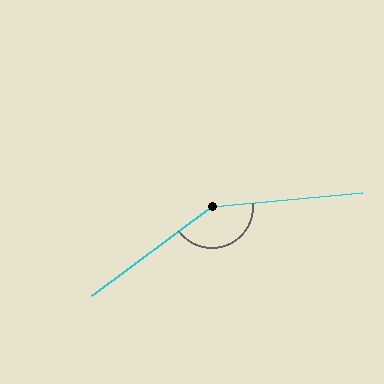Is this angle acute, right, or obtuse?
It is obtuse.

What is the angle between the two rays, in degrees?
Approximately 149 degrees.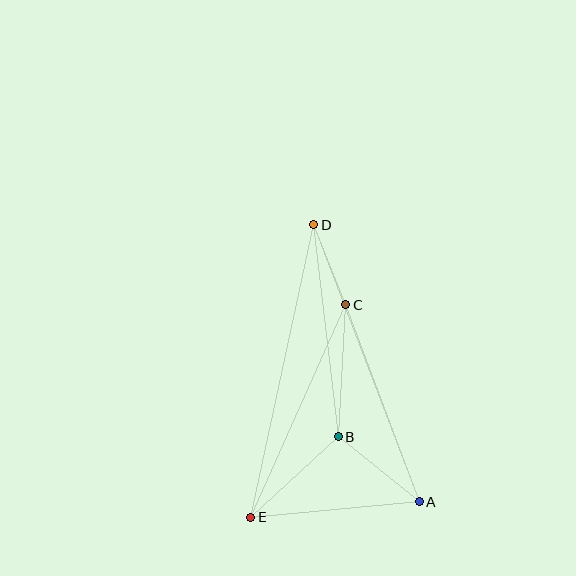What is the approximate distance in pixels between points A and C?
The distance between A and C is approximately 210 pixels.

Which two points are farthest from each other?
Points D and E are farthest from each other.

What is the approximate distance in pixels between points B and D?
The distance between B and D is approximately 213 pixels.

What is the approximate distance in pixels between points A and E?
The distance between A and E is approximately 170 pixels.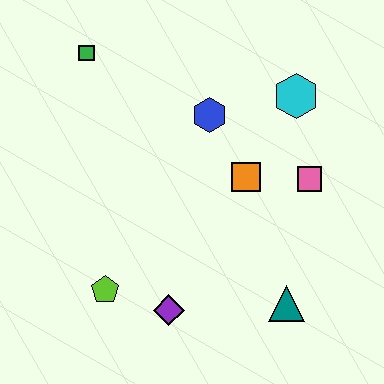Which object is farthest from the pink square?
The green square is farthest from the pink square.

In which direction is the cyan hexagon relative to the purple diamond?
The cyan hexagon is above the purple diamond.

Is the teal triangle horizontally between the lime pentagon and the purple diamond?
No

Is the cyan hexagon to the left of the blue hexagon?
No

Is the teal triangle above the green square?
No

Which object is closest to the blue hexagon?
The orange square is closest to the blue hexagon.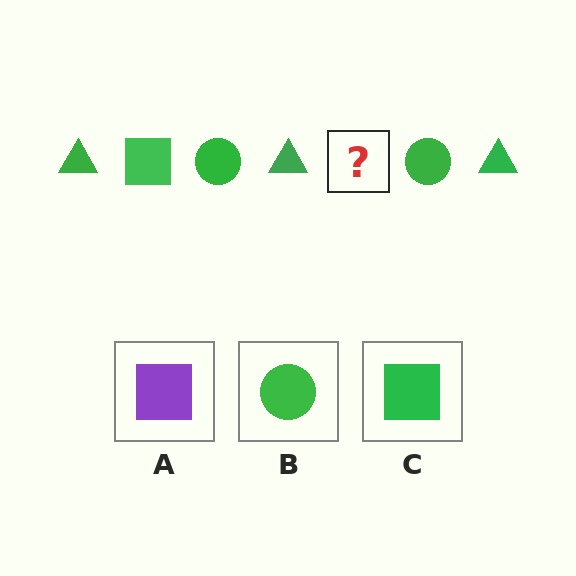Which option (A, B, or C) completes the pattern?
C.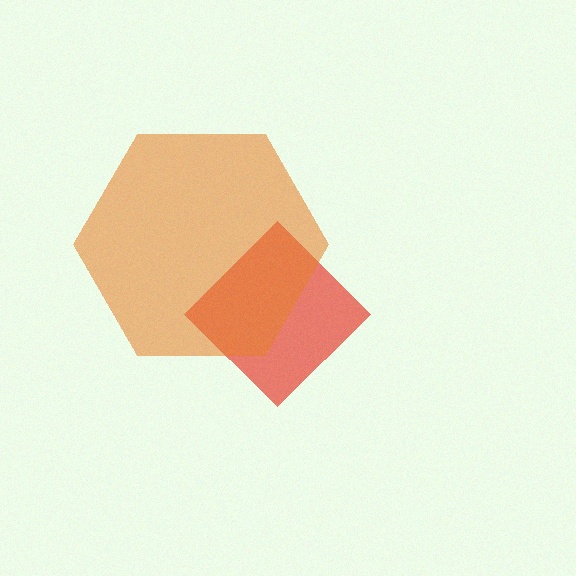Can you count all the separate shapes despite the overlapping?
Yes, there are 2 separate shapes.